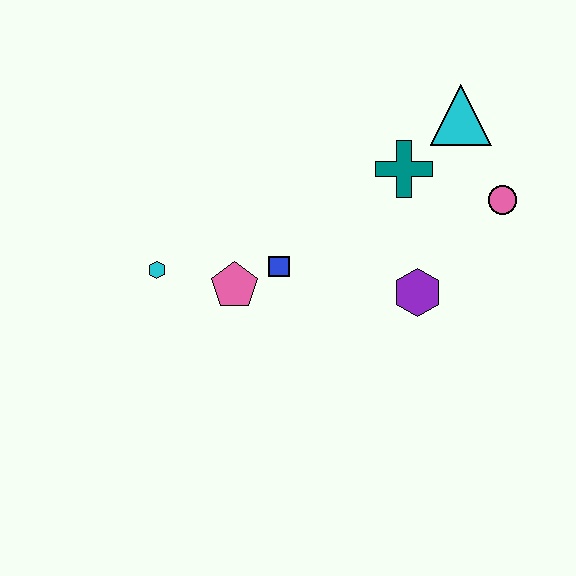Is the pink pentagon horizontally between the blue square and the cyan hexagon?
Yes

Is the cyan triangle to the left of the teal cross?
No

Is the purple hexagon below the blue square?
Yes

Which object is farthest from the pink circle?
The cyan hexagon is farthest from the pink circle.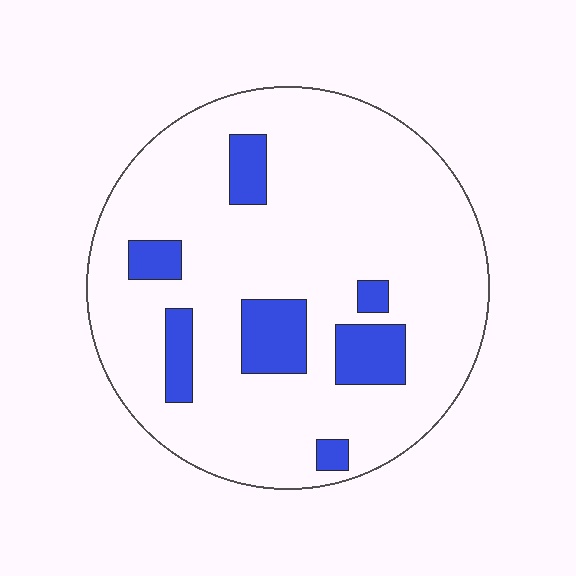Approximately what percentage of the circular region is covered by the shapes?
Approximately 15%.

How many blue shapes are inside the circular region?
7.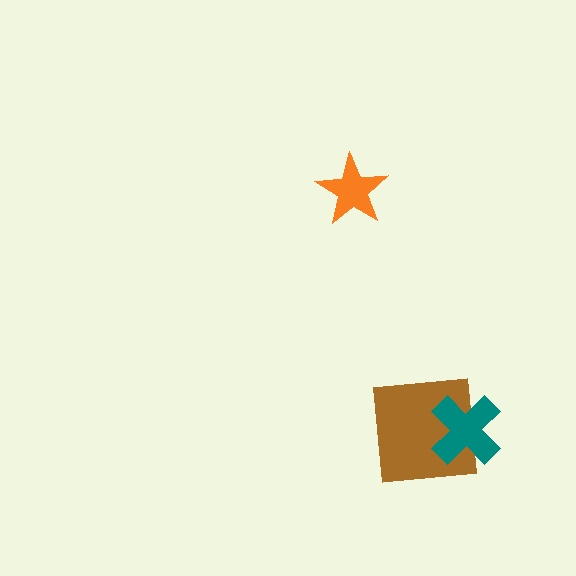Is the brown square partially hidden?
Yes, it is partially covered by another shape.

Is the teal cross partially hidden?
No, no other shape covers it.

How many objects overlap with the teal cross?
1 object overlaps with the teal cross.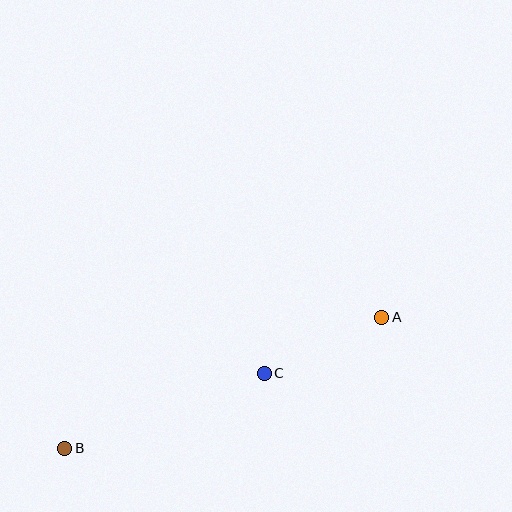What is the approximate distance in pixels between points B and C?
The distance between B and C is approximately 213 pixels.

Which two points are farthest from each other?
Points A and B are farthest from each other.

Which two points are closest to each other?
Points A and C are closest to each other.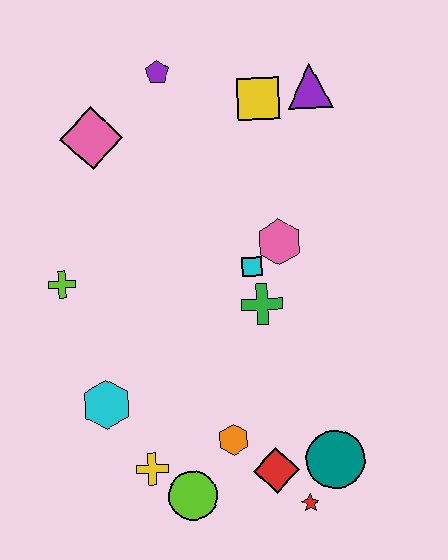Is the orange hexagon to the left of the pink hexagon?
Yes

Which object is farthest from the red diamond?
The purple pentagon is farthest from the red diamond.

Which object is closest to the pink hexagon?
The cyan square is closest to the pink hexagon.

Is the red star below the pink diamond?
Yes